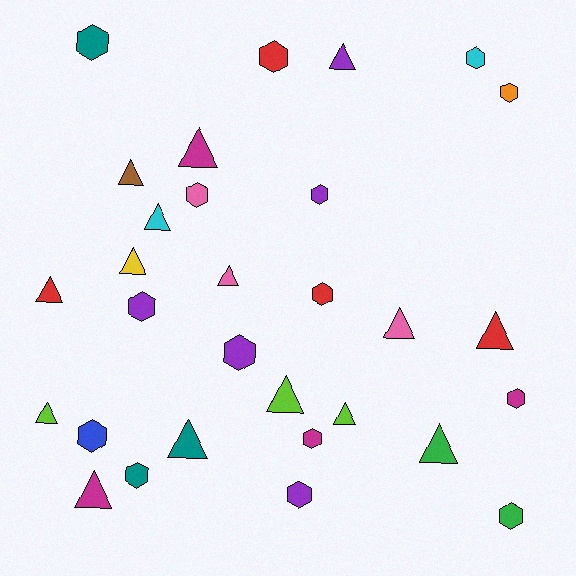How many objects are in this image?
There are 30 objects.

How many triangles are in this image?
There are 15 triangles.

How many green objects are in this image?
There are 2 green objects.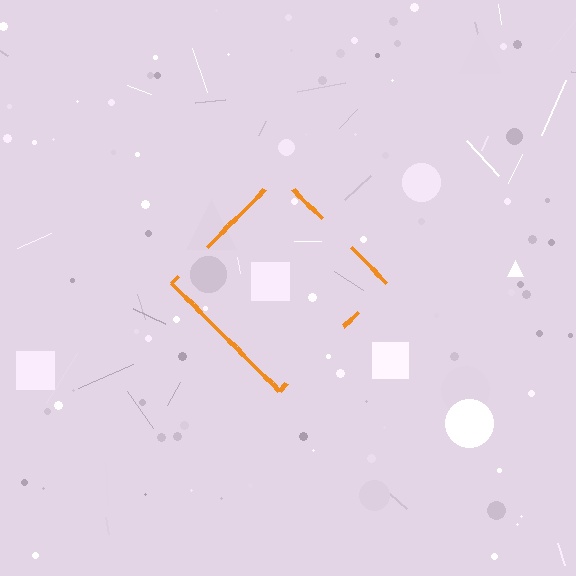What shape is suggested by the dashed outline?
The dashed outline suggests a diamond.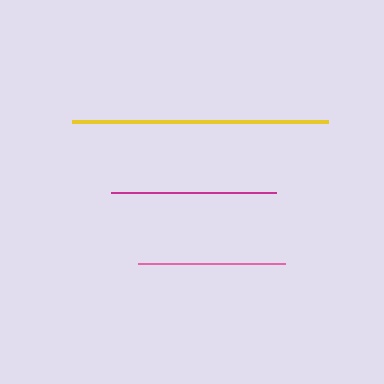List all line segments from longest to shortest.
From longest to shortest: yellow, magenta, pink.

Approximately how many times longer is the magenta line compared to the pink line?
The magenta line is approximately 1.1 times the length of the pink line.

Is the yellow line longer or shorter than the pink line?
The yellow line is longer than the pink line.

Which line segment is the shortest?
The pink line is the shortest at approximately 146 pixels.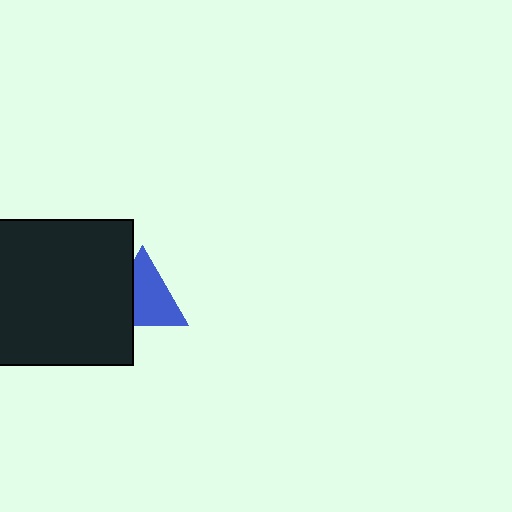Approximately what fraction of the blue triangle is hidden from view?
Roughly 33% of the blue triangle is hidden behind the black rectangle.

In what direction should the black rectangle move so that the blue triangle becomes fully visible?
The black rectangle should move left. That is the shortest direction to clear the overlap and leave the blue triangle fully visible.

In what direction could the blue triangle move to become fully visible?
The blue triangle could move right. That would shift it out from behind the black rectangle entirely.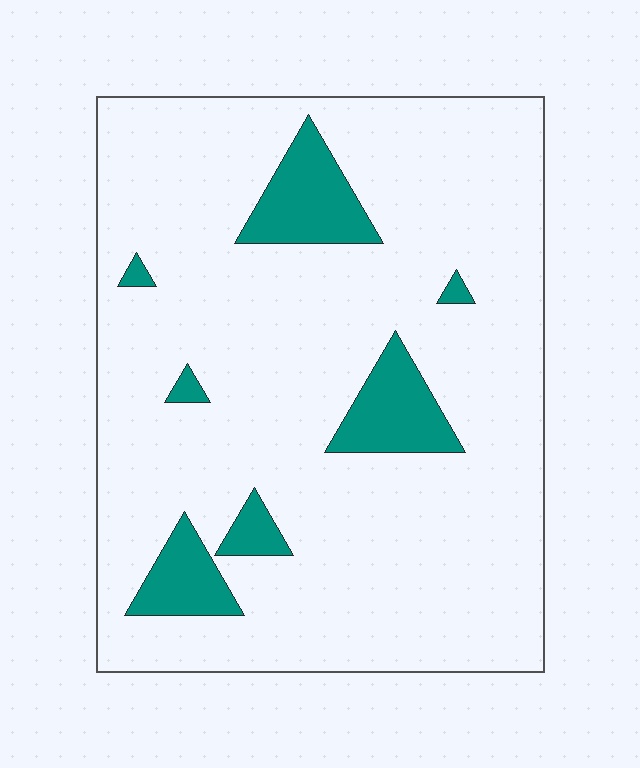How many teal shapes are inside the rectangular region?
7.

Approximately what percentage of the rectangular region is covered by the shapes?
Approximately 10%.